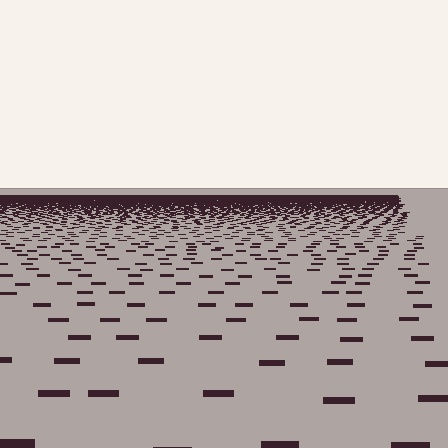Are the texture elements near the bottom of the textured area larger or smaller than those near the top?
Larger. Near the bottom, elements are closer to the viewer and appear at a bigger on-screen size.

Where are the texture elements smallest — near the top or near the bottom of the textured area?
Near the top.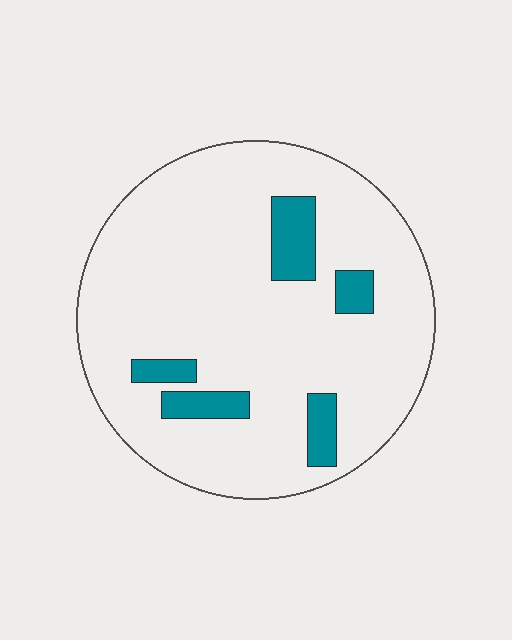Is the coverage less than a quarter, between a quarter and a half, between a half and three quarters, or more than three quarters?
Less than a quarter.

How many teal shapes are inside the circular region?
5.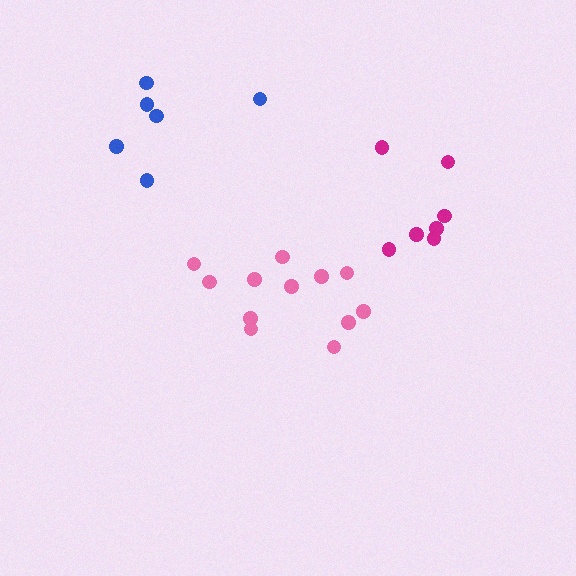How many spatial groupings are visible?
There are 3 spatial groupings.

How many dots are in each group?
Group 1: 12 dots, Group 2: 6 dots, Group 3: 7 dots (25 total).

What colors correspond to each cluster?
The clusters are colored: pink, blue, magenta.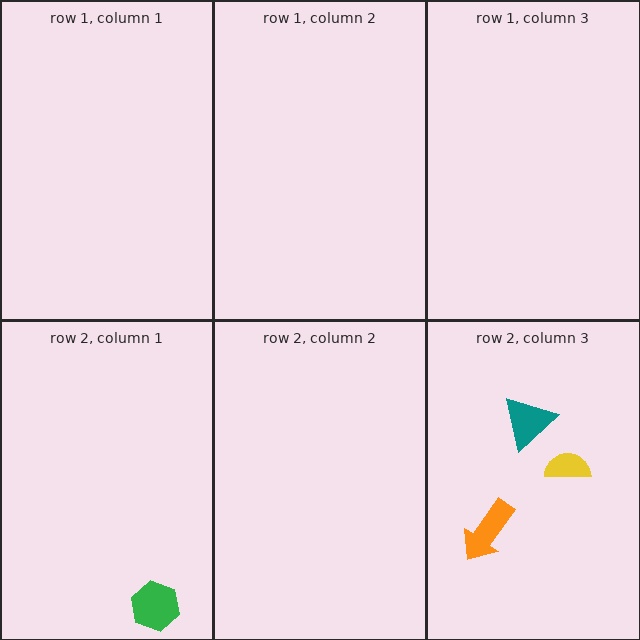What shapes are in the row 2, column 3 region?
The teal triangle, the yellow semicircle, the orange arrow.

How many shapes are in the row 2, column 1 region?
1.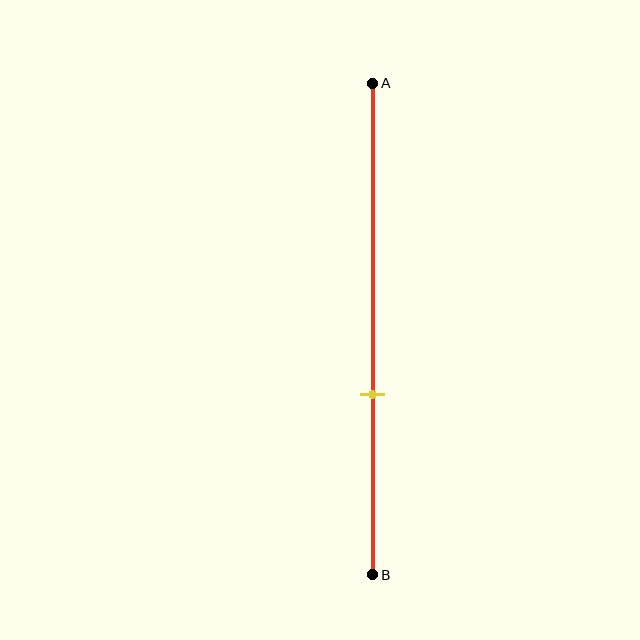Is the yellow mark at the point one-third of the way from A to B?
No, the mark is at about 65% from A, not at the 33% one-third point.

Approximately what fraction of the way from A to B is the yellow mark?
The yellow mark is approximately 65% of the way from A to B.